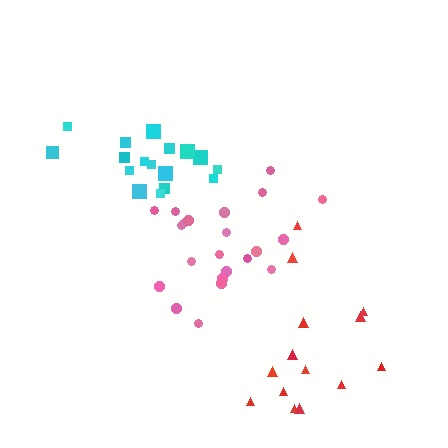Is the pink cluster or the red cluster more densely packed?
Pink.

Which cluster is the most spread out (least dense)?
Red.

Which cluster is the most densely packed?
Cyan.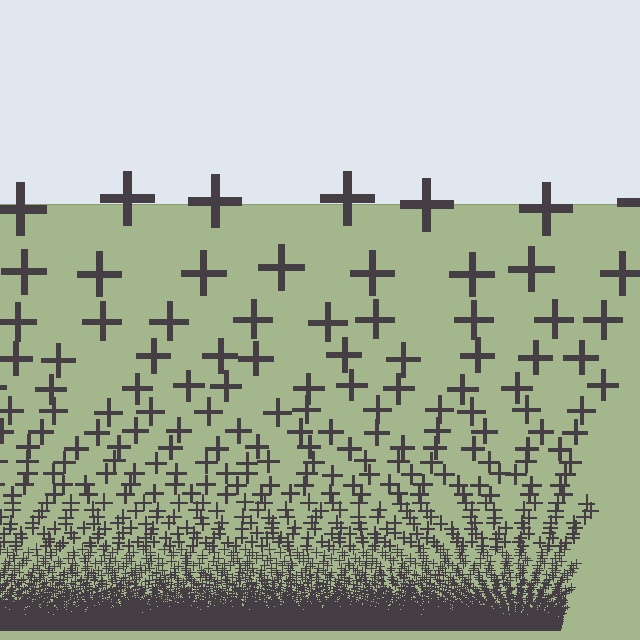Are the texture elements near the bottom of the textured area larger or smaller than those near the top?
Smaller. The gradient is inverted — elements near the bottom are smaller and denser.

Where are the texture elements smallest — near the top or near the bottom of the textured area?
Near the bottom.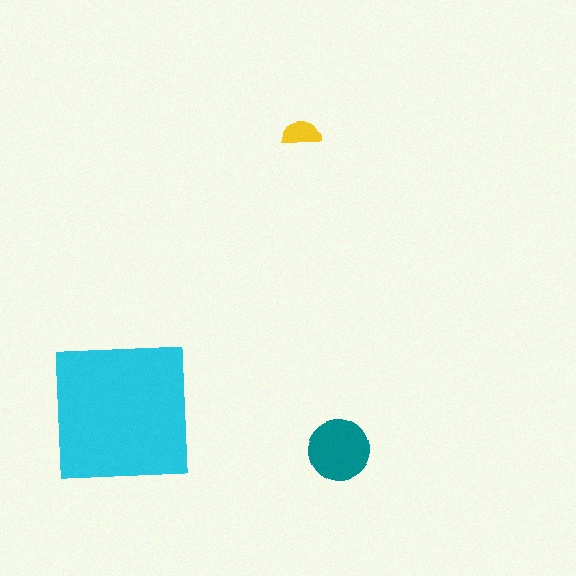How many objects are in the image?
There are 3 objects in the image.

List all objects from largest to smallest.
The cyan square, the teal circle, the yellow semicircle.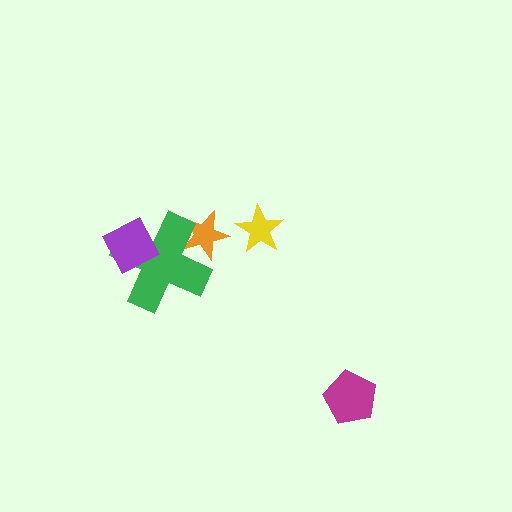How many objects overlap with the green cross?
2 objects overlap with the green cross.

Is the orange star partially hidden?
Yes, it is partially covered by another shape.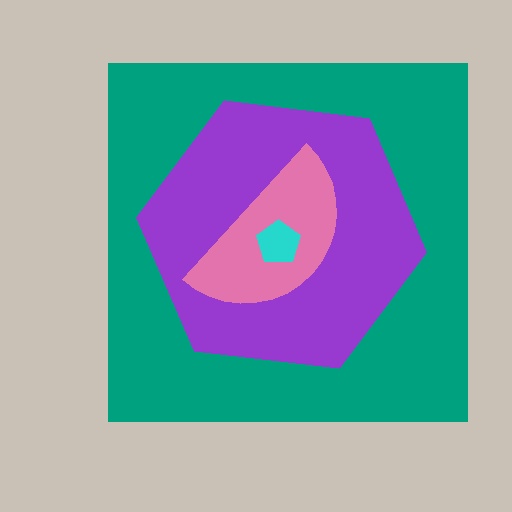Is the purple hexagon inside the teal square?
Yes.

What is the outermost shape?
The teal square.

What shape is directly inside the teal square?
The purple hexagon.